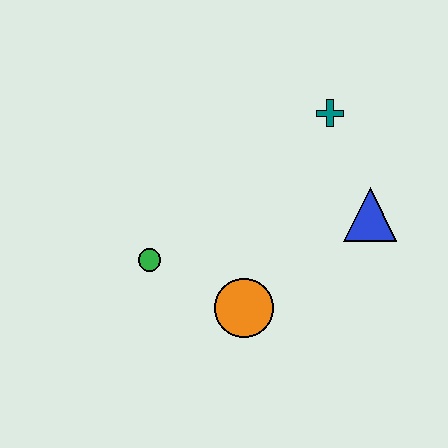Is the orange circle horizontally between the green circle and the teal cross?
Yes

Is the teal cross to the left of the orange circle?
No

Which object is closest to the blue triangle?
The teal cross is closest to the blue triangle.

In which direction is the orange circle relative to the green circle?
The orange circle is to the right of the green circle.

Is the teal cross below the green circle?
No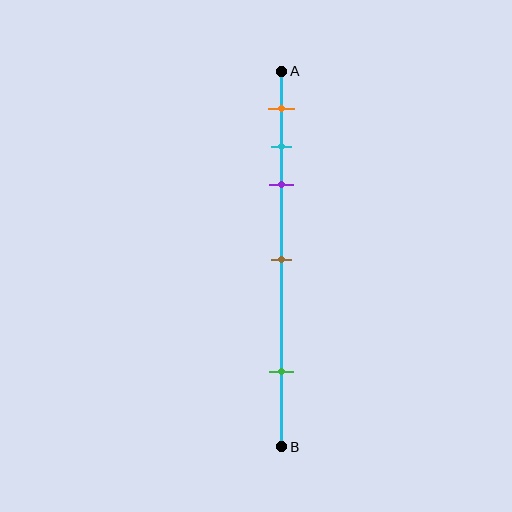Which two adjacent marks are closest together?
The cyan and purple marks are the closest adjacent pair.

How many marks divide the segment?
There are 5 marks dividing the segment.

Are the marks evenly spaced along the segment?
No, the marks are not evenly spaced.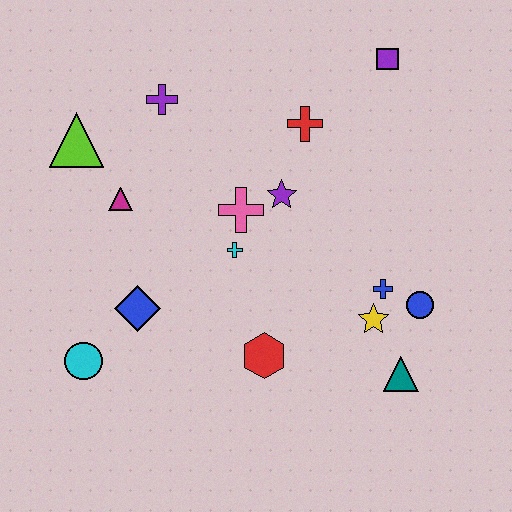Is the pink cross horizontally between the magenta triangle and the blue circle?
Yes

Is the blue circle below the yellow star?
No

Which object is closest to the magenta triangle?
The lime triangle is closest to the magenta triangle.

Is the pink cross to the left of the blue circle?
Yes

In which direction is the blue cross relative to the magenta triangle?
The blue cross is to the right of the magenta triangle.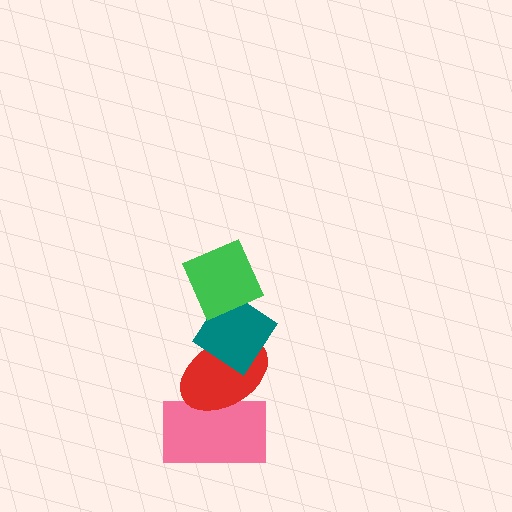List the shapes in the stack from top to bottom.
From top to bottom: the green diamond, the teal diamond, the red ellipse, the pink rectangle.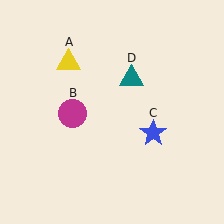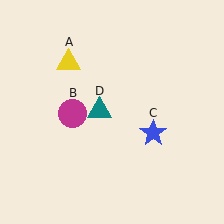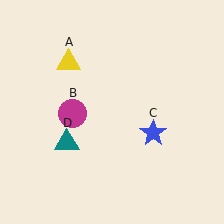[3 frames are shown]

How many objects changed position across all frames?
1 object changed position: teal triangle (object D).